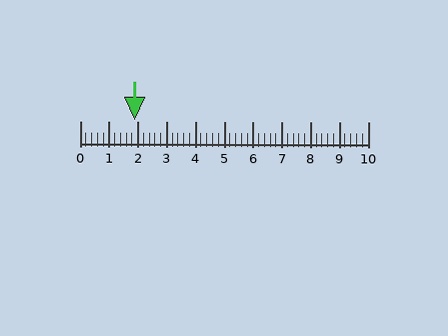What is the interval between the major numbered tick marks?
The major tick marks are spaced 1 units apart.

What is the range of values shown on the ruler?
The ruler shows values from 0 to 10.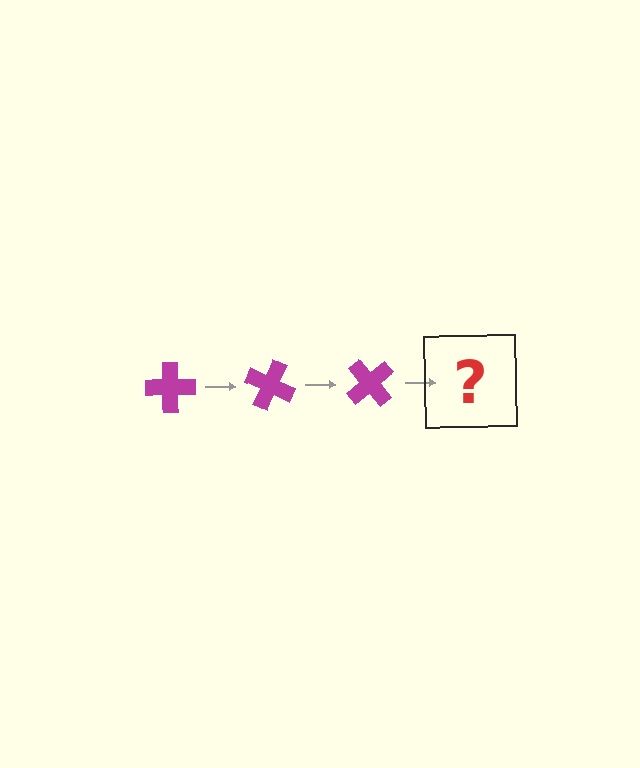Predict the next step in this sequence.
The next step is a magenta cross rotated 75 degrees.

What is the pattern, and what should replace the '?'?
The pattern is that the cross rotates 25 degrees each step. The '?' should be a magenta cross rotated 75 degrees.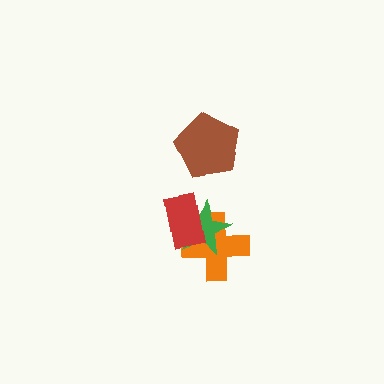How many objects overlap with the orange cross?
2 objects overlap with the orange cross.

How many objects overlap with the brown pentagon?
0 objects overlap with the brown pentagon.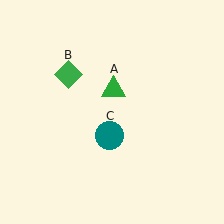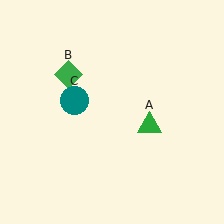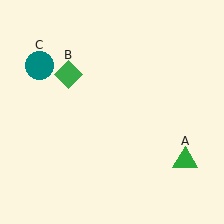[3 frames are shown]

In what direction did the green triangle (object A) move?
The green triangle (object A) moved down and to the right.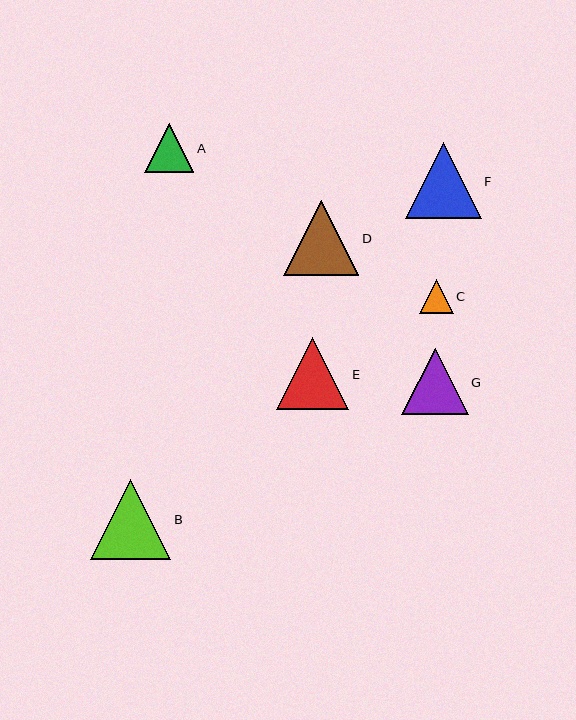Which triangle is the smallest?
Triangle C is the smallest with a size of approximately 34 pixels.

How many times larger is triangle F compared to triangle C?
Triangle F is approximately 2.2 times the size of triangle C.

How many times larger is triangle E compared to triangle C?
Triangle E is approximately 2.1 times the size of triangle C.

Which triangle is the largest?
Triangle B is the largest with a size of approximately 80 pixels.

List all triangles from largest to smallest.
From largest to smallest: B, F, D, E, G, A, C.